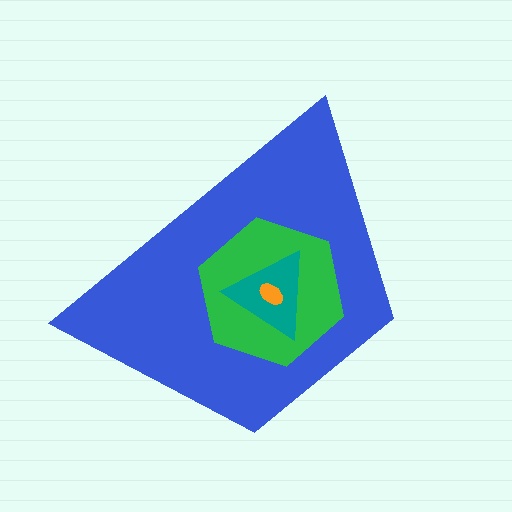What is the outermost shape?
The blue trapezoid.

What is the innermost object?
The orange ellipse.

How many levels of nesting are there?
4.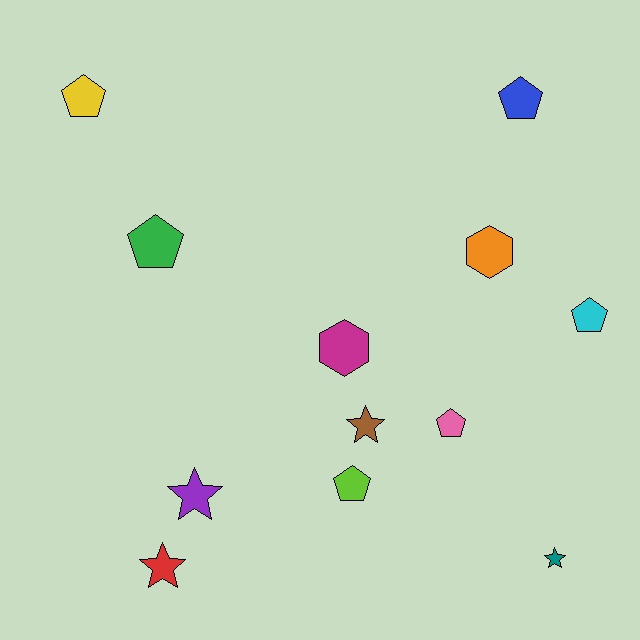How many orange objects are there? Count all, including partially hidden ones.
There is 1 orange object.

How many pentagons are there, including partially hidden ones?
There are 6 pentagons.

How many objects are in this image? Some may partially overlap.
There are 12 objects.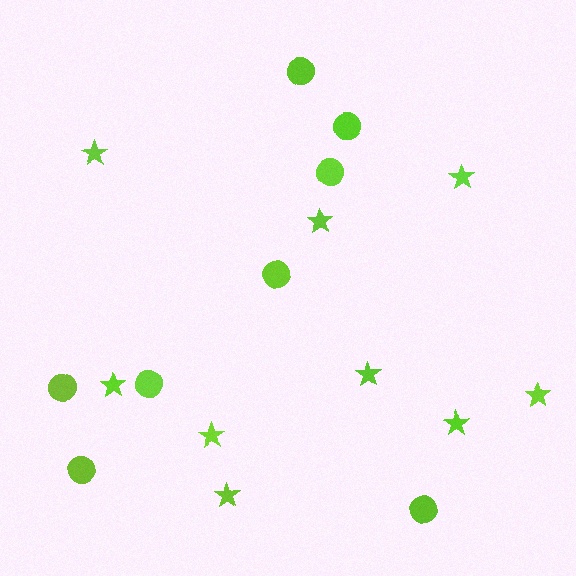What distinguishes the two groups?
There are 2 groups: one group of circles (8) and one group of stars (9).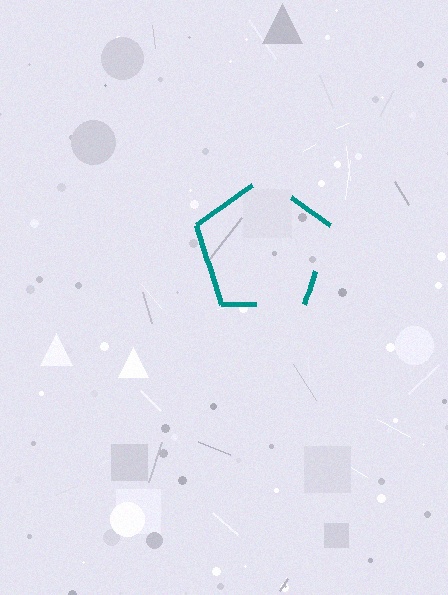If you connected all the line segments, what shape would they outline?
They would outline a pentagon.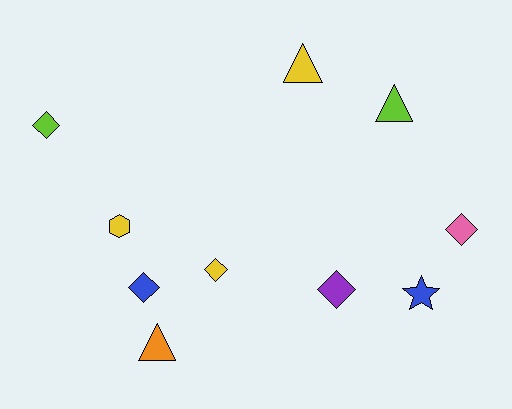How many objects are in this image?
There are 10 objects.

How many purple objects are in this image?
There is 1 purple object.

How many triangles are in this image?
There are 3 triangles.